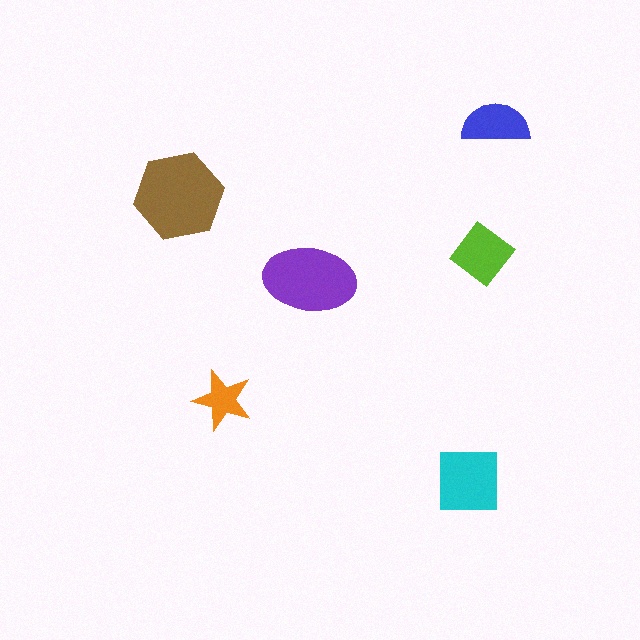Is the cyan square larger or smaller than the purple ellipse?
Smaller.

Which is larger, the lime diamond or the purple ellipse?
The purple ellipse.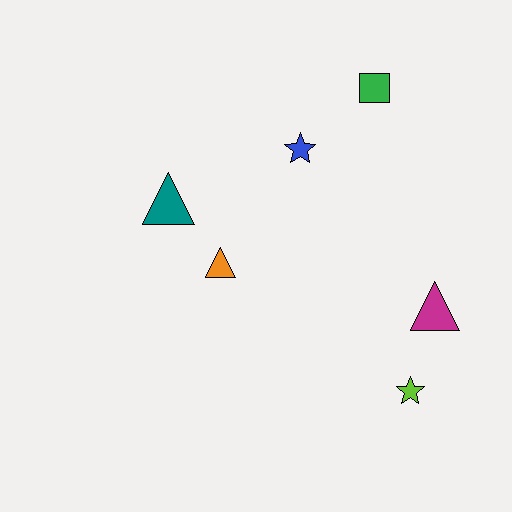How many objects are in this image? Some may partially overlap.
There are 6 objects.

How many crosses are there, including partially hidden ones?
There are no crosses.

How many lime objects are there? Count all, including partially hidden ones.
There is 1 lime object.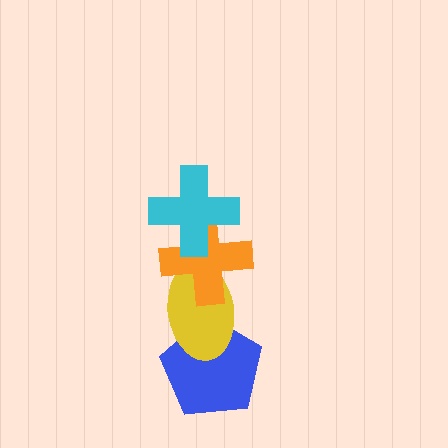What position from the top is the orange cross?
The orange cross is 2nd from the top.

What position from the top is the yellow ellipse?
The yellow ellipse is 3rd from the top.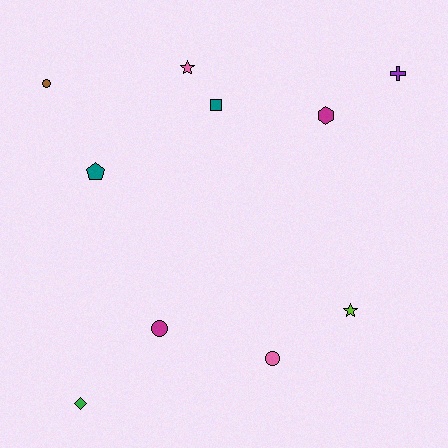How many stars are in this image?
There are 2 stars.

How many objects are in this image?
There are 10 objects.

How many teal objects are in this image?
There are 2 teal objects.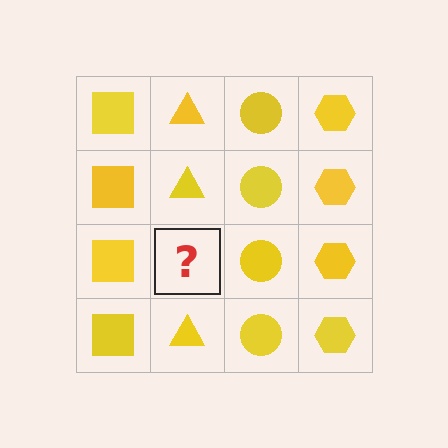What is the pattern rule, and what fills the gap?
The rule is that each column has a consistent shape. The gap should be filled with a yellow triangle.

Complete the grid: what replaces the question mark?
The question mark should be replaced with a yellow triangle.